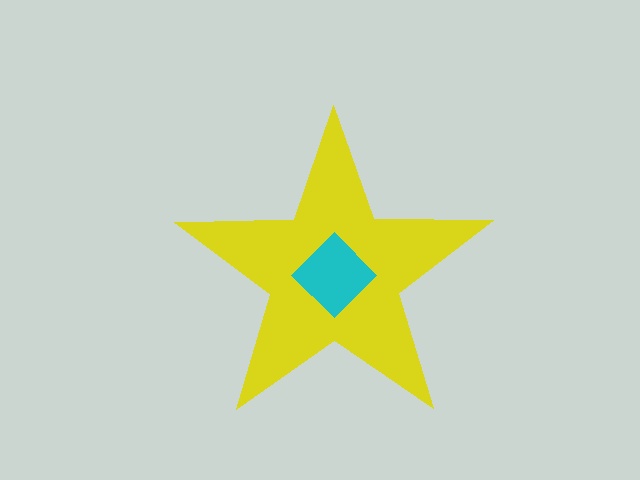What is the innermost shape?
The cyan diamond.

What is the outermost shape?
The yellow star.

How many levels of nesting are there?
2.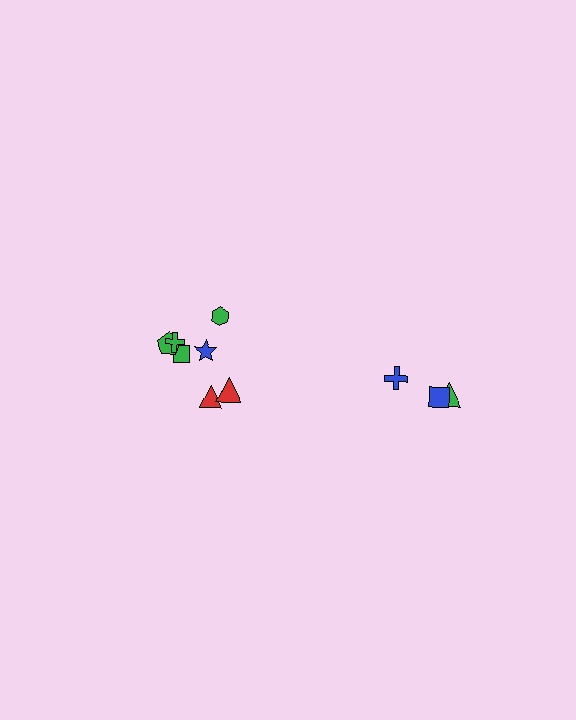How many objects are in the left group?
There are 7 objects.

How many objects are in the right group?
There are 3 objects.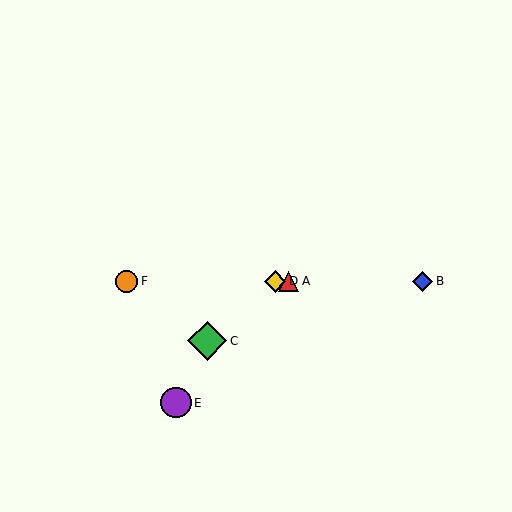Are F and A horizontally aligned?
Yes, both are at y≈281.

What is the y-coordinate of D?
Object D is at y≈281.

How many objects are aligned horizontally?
4 objects (A, B, D, F) are aligned horizontally.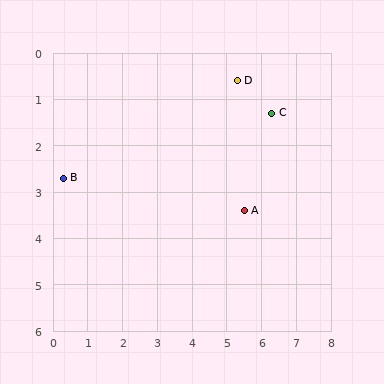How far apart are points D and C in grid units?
Points D and C are about 1.2 grid units apart.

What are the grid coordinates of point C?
Point C is at approximately (6.3, 1.3).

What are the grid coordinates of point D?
Point D is at approximately (5.3, 0.6).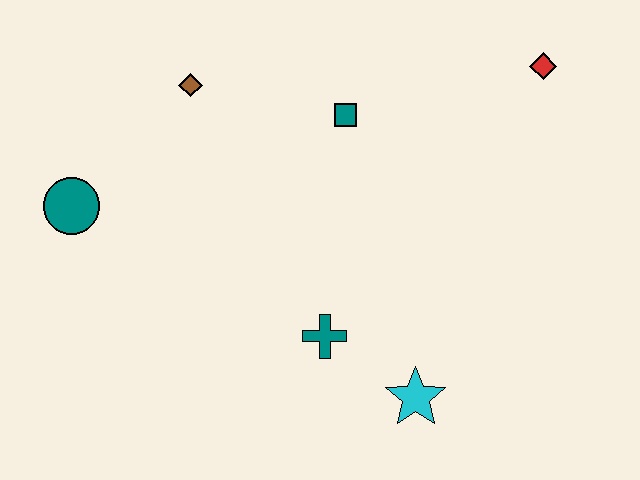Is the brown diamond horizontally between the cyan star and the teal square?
No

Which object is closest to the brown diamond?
The teal square is closest to the brown diamond.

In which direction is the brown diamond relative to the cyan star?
The brown diamond is above the cyan star.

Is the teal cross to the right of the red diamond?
No